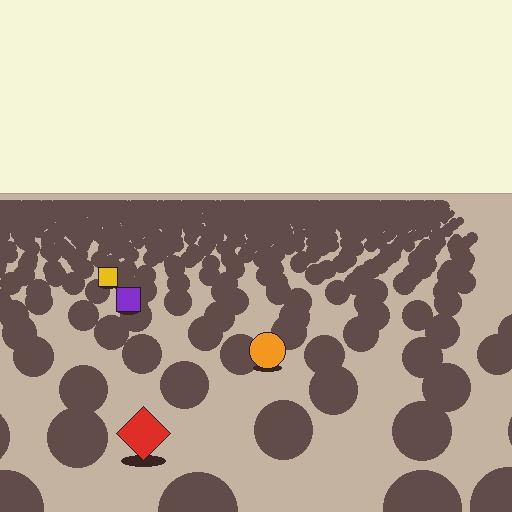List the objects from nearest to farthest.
From nearest to farthest: the red diamond, the orange circle, the purple square, the yellow square.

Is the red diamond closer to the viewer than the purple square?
Yes. The red diamond is closer — you can tell from the texture gradient: the ground texture is coarser near it.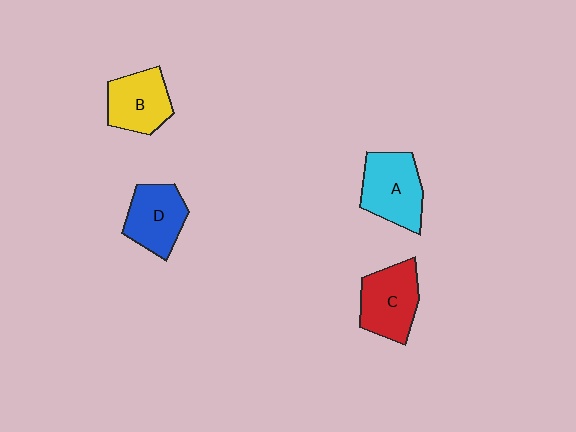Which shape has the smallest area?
Shape B (yellow).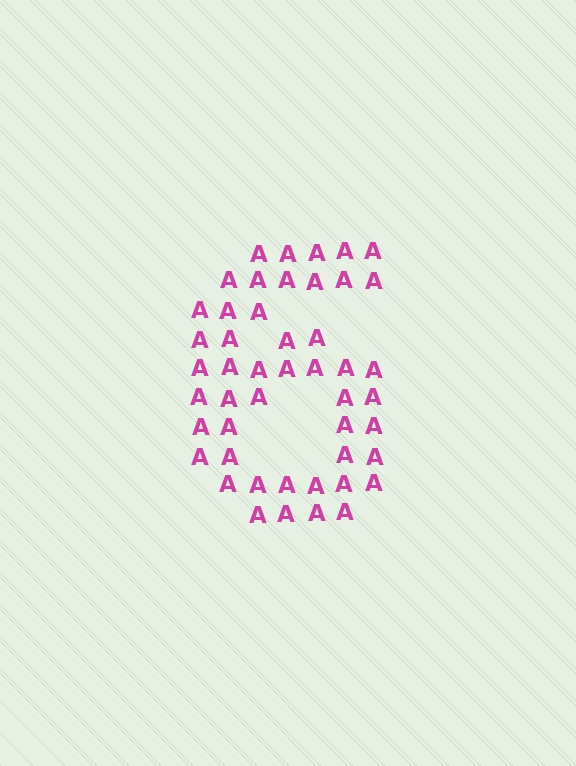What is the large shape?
The large shape is the digit 6.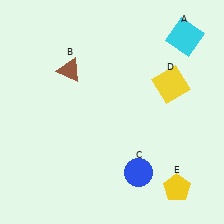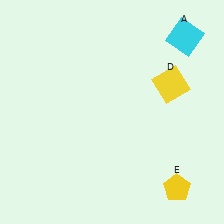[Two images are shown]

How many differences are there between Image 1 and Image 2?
There are 2 differences between the two images.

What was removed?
The blue circle (C), the brown triangle (B) were removed in Image 2.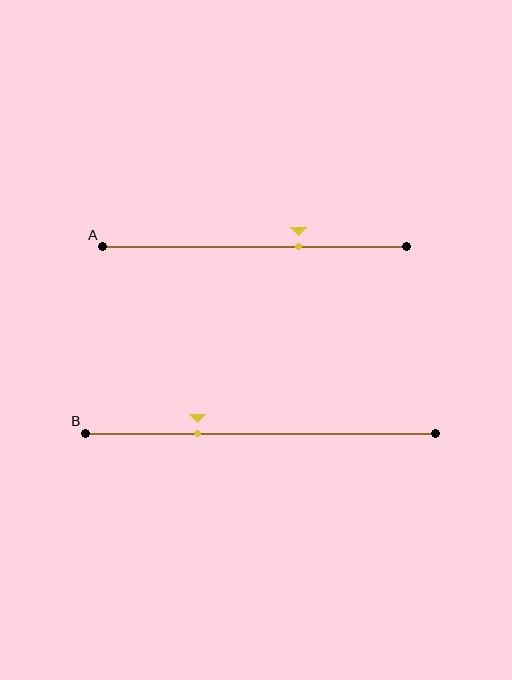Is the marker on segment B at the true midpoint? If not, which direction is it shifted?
No, the marker on segment B is shifted to the left by about 18% of the segment length.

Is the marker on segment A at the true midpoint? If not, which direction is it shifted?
No, the marker on segment A is shifted to the right by about 14% of the segment length.